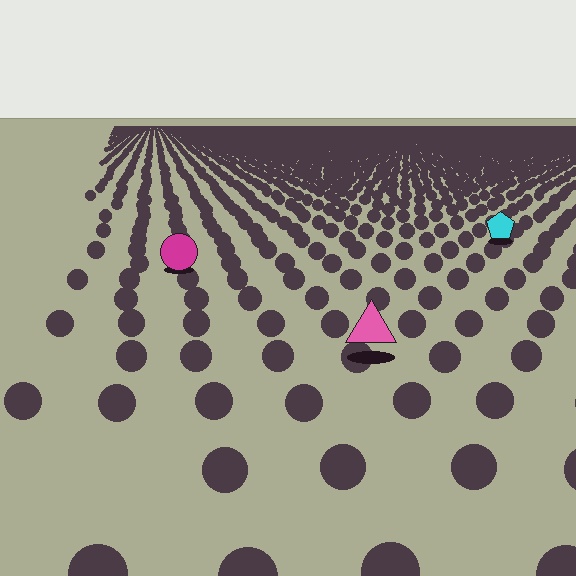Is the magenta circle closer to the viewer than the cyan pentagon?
Yes. The magenta circle is closer — you can tell from the texture gradient: the ground texture is coarser near it.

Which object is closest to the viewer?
The pink triangle is closest. The texture marks near it are larger and more spread out.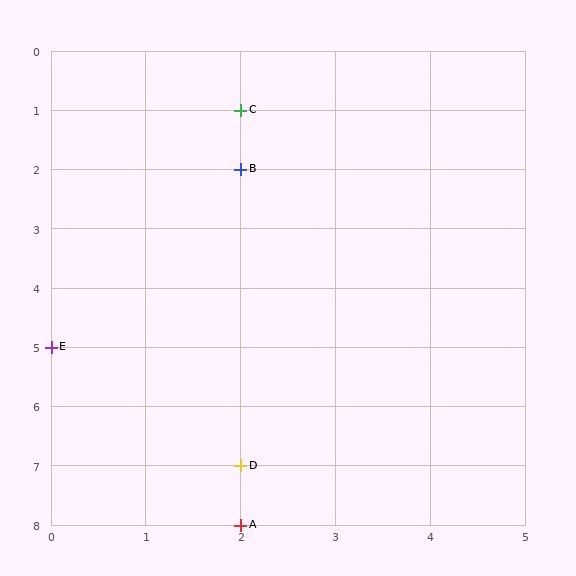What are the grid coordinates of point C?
Point C is at grid coordinates (2, 1).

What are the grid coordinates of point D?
Point D is at grid coordinates (2, 7).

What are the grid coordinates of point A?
Point A is at grid coordinates (2, 8).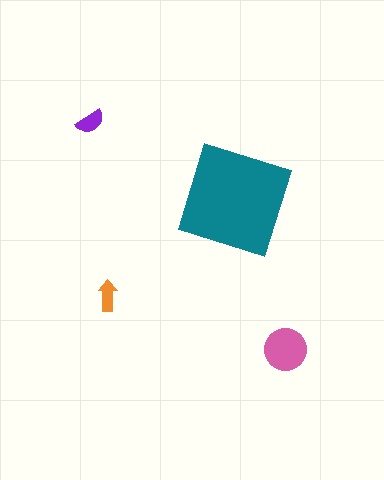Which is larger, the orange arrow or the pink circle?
The pink circle.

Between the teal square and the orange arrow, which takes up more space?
The teal square.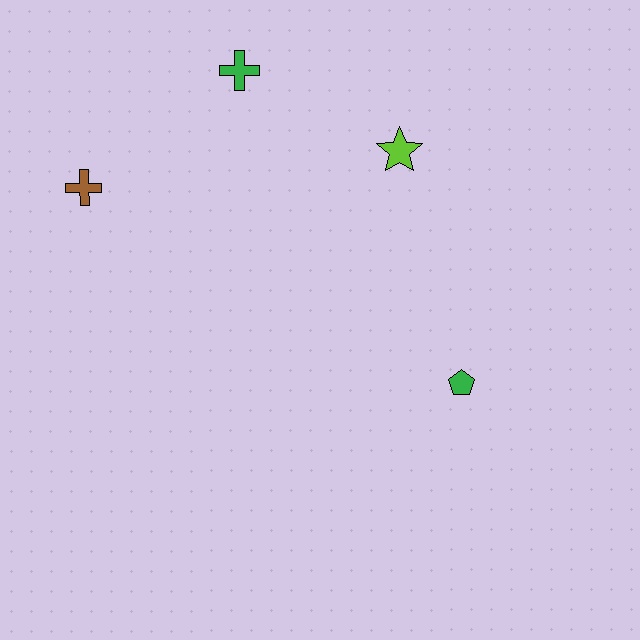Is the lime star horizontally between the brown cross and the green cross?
No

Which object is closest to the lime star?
The green cross is closest to the lime star.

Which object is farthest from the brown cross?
The green pentagon is farthest from the brown cross.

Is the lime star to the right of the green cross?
Yes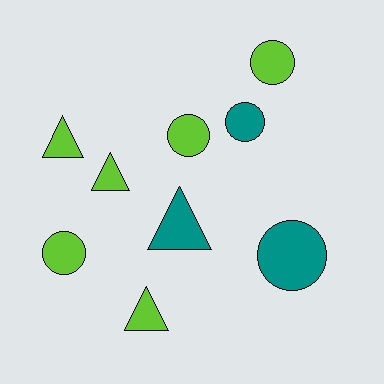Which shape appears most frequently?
Circle, with 5 objects.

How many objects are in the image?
There are 9 objects.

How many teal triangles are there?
There is 1 teal triangle.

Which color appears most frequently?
Lime, with 6 objects.